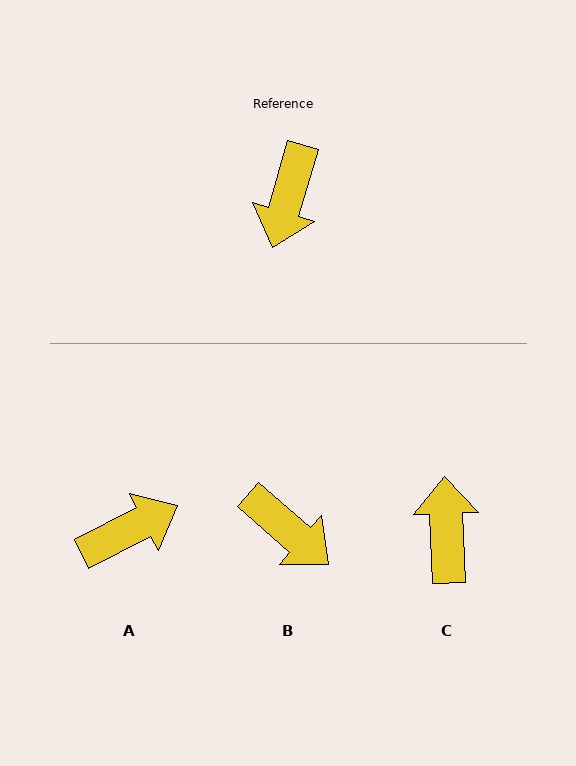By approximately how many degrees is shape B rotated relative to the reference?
Approximately 65 degrees counter-clockwise.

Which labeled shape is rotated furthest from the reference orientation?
C, about 161 degrees away.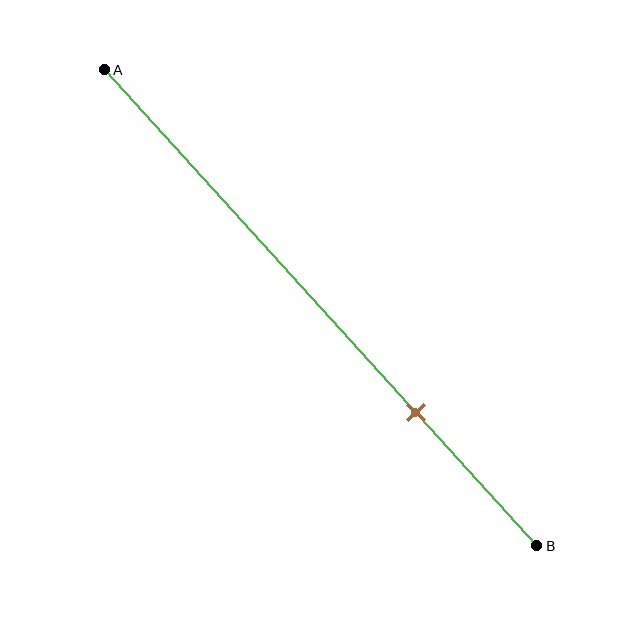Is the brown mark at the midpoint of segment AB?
No, the mark is at about 70% from A, not at the 50% midpoint.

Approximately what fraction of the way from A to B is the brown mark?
The brown mark is approximately 70% of the way from A to B.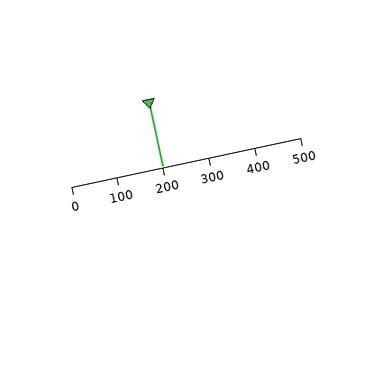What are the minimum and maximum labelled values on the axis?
The axis runs from 0 to 500.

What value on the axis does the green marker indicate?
The marker indicates approximately 200.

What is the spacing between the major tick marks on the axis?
The major ticks are spaced 100 apart.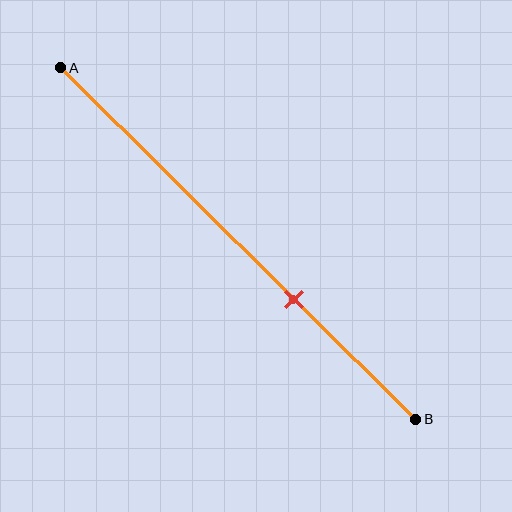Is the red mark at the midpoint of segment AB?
No, the mark is at about 65% from A, not at the 50% midpoint.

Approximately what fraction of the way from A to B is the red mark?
The red mark is approximately 65% of the way from A to B.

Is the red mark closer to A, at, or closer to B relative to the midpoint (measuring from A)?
The red mark is closer to point B than the midpoint of segment AB.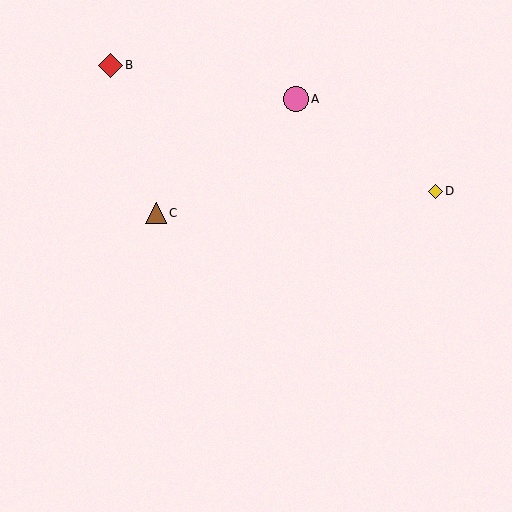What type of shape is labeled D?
Shape D is a yellow diamond.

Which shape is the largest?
The pink circle (labeled A) is the largest.